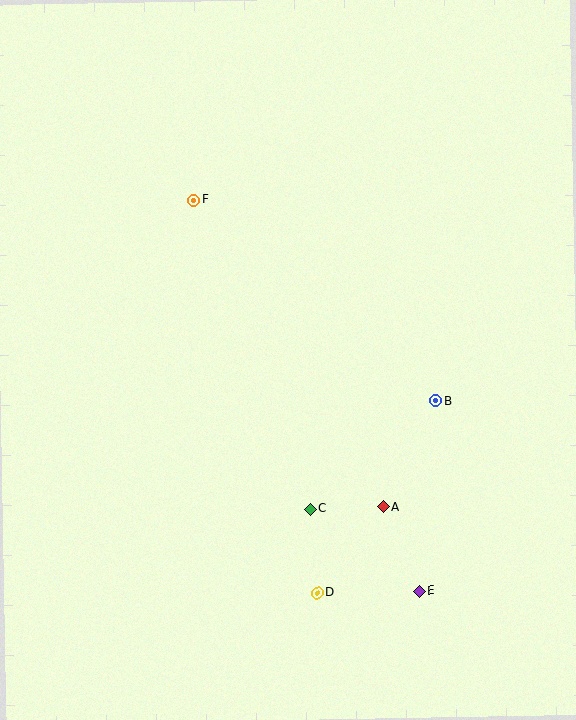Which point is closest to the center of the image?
Point C at (310, 509) is closest to the center.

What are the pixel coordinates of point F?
Point F is at (194, 200).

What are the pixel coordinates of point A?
Point A is at (383, 507).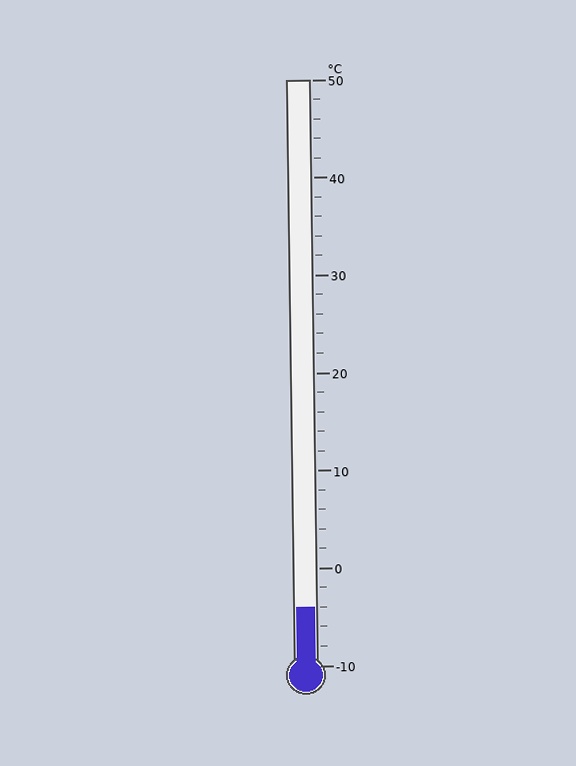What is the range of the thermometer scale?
The thermometer scale ranges from -10°C to 50°C.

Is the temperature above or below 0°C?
The temperature is below 0°C.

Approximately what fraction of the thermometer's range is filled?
The thermometer is filled to approximately 10% of its range.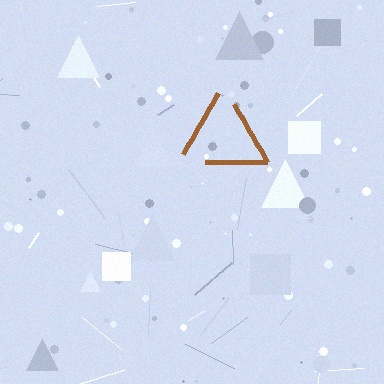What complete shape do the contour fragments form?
The contour fragments form a triangle.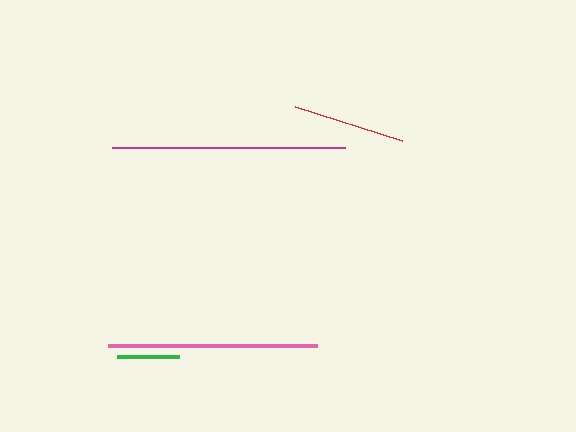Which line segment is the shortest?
The green line is the shortest at approximately 62 pixels.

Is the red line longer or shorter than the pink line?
The pink line is longer than the red line.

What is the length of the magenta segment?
The magenta segment is approximately 233 pixels long.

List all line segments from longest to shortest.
From longest to shortest: magenta, pink, red, green.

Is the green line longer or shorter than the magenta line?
The magenta line is longer than the green line.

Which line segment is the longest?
The magenta line is the longest at approximately 233 pixels.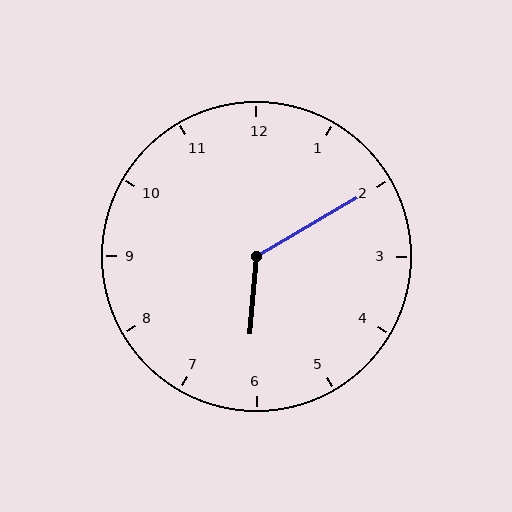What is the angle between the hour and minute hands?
Approximately 125 degrees.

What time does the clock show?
6:10.